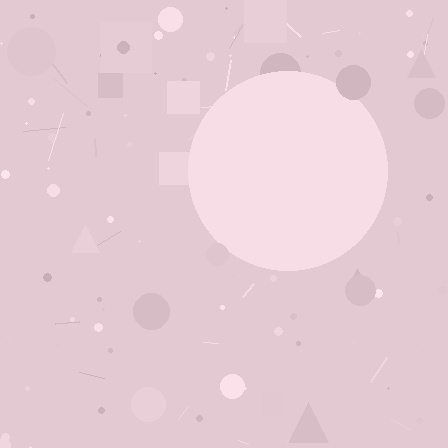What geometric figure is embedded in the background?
A circle is embedded in the background.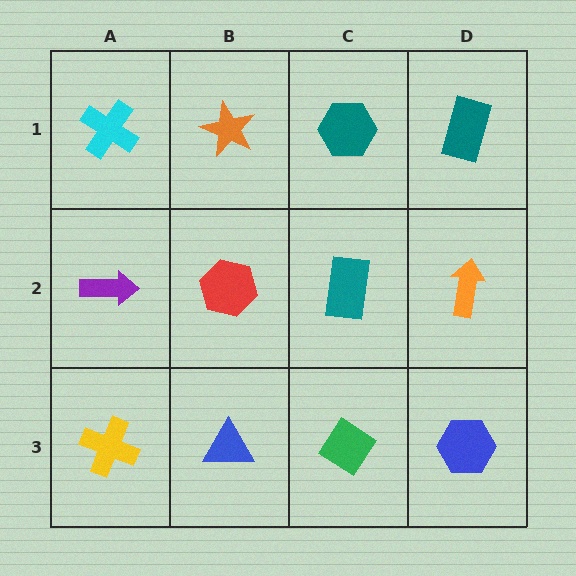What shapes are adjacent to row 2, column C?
A teal hexagon (row 1, column C), a green diamond (row 3, column C), a red hexagon (row 2, column B), an orange arrow (row 2, column D).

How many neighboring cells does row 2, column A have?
3.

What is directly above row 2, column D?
A teal rectangle.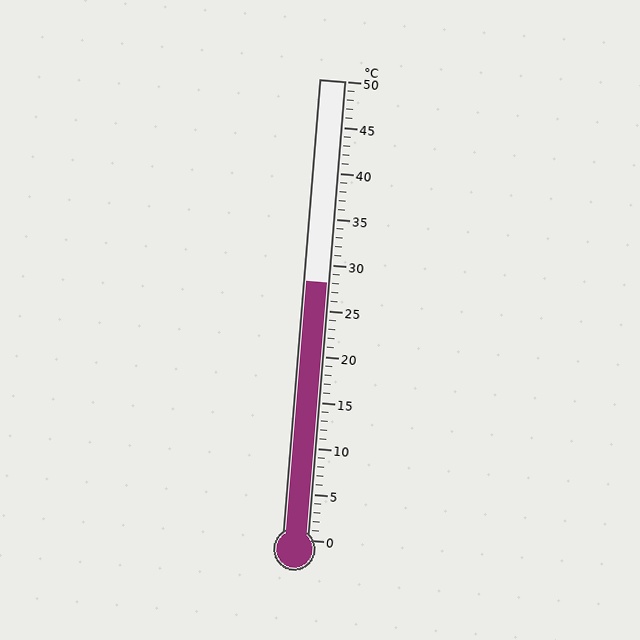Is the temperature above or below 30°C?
The temperature is below 30°C.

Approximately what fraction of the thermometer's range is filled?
The thermometer is filled to approximately 55% of its range.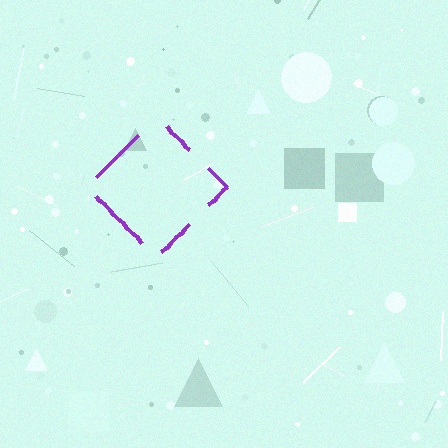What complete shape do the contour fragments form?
The contour fragments form a diamond.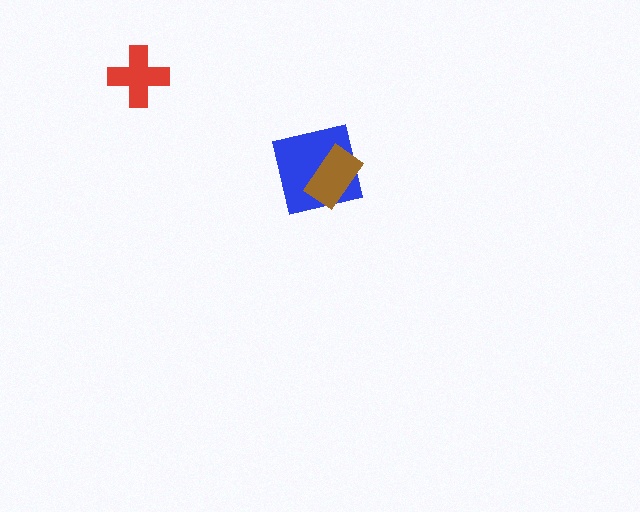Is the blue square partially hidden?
Yes, it is partially covered by another shape.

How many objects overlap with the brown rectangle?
1 object overlaps with the brown rectangle.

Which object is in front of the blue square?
The brown rectangle is in front of the blue square.